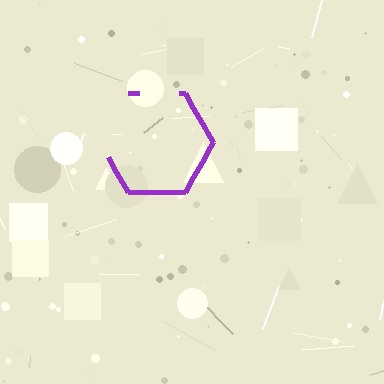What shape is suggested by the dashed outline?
The dashed outline suggests a hexagon.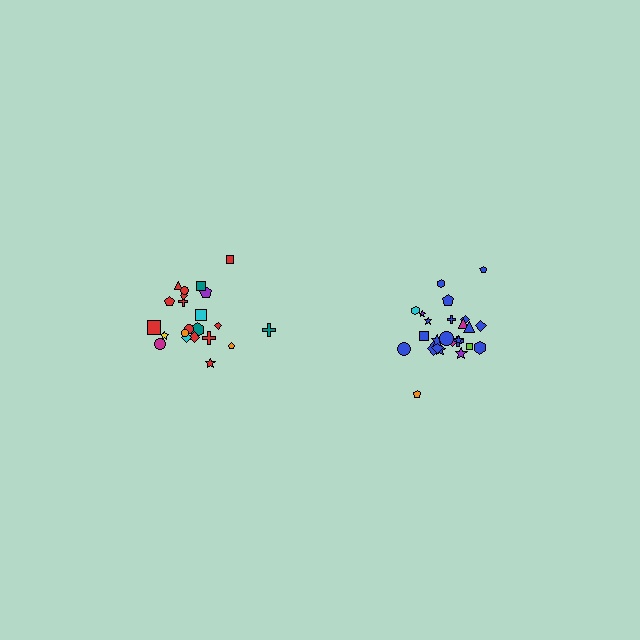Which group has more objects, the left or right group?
The right group.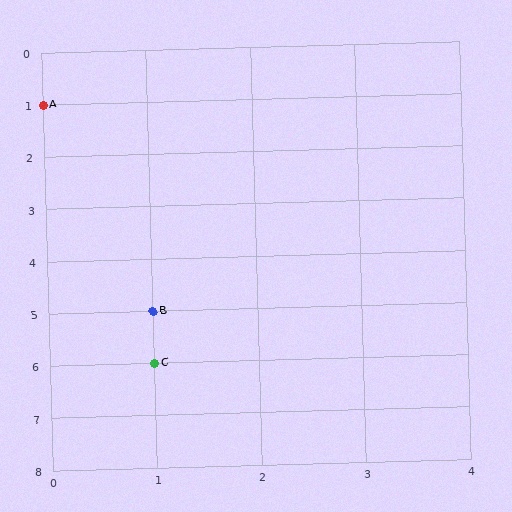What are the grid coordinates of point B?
Point B is at grid coordinates (1, 5).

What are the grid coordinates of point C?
Point C is at grid coordinates (1, 6).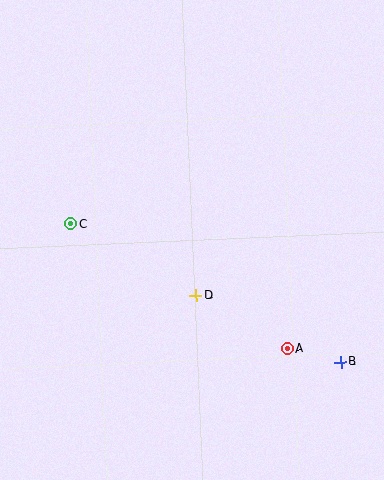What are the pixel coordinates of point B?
Point B is at (341, 362).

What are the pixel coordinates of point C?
Point C is at (71, 224).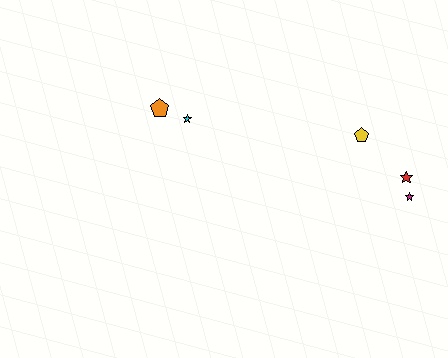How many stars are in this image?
There are 3 stars.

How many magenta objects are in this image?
There is 1 magenta object.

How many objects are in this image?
There are 5 objects.